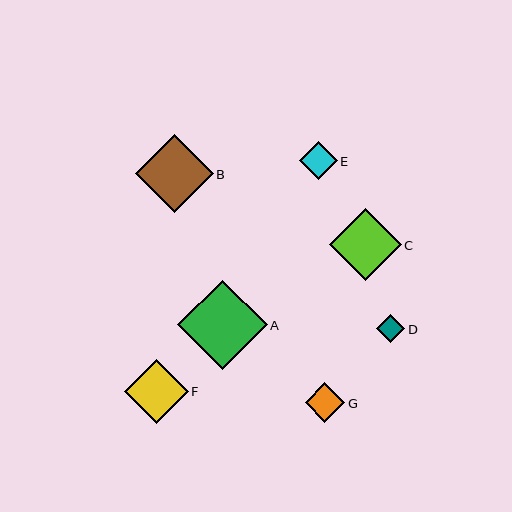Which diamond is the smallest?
Diamond D is the smallest with a size of approximately 28 pixels.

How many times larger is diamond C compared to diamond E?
Diamond C is approximately 1.9 times the size of diamond E.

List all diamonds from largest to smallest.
From largest to smallest: A, B, C, F, G, E, D.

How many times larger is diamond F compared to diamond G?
Diamond F is approximately 1.6 times the size of diamond G.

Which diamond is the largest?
Diamond A is the largest with a size of approximately 89 pixels.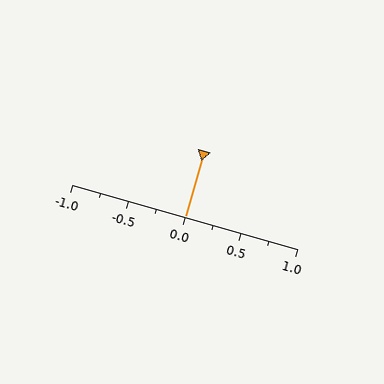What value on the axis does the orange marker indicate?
The marker indicates approximately 0.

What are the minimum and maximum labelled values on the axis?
The axis runs from -1.0 to 1.0.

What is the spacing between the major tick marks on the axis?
The major ticks are spaced 0.5 apart.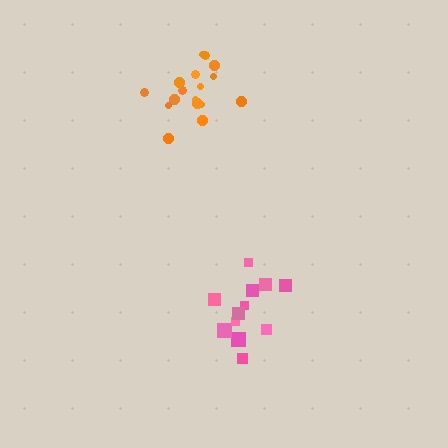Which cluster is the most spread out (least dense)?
Pink.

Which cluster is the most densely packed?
Orange.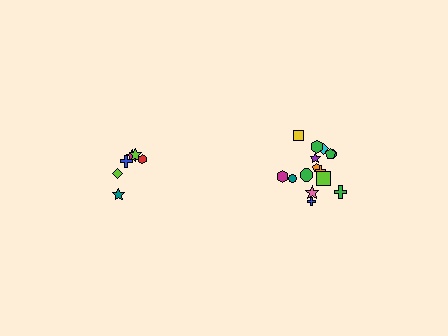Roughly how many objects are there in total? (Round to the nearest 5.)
Roughly 20 objects in total.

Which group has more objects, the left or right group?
The right group.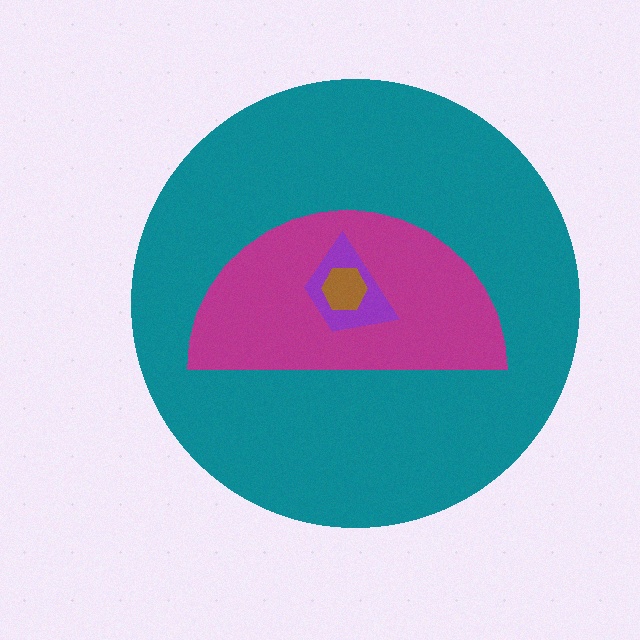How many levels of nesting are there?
4.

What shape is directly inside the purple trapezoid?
The brown hexagon.